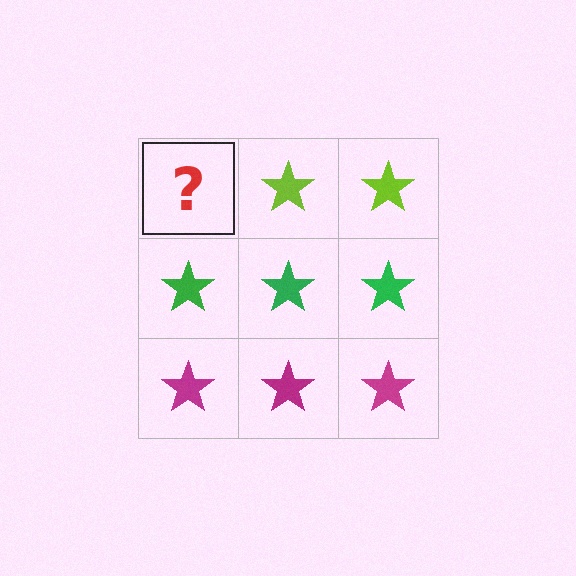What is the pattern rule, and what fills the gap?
The rule is that each row has a consistent color. The gap should be filled with a lime star.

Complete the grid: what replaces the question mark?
The question mark should be replaced with a lime star.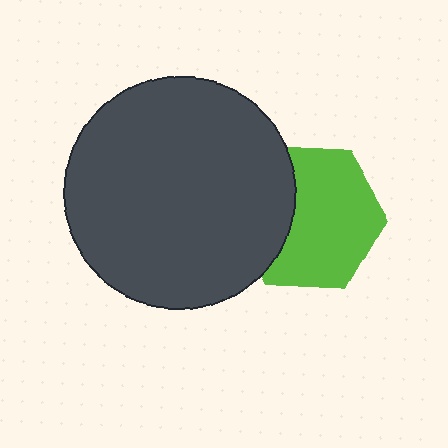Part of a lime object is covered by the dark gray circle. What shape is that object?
It is a hexagon.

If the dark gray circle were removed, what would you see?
You would see the complete lime hexagon.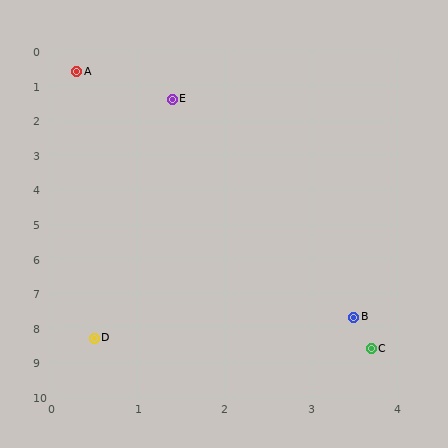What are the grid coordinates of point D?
Point D is at approximately (0.5, 8.3).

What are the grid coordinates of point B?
Point B is at approximately (3.5, 7.7).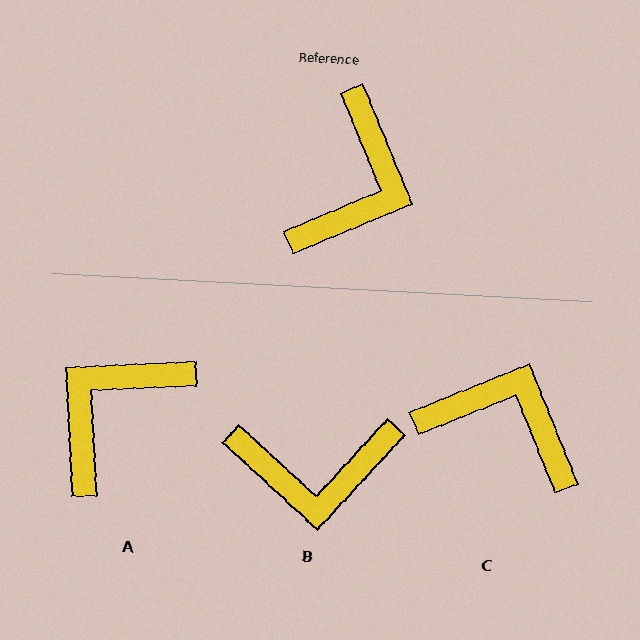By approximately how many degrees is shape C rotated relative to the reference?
Approximately 89 degrees counter-clockwise.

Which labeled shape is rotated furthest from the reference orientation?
A, about 160 degrees away.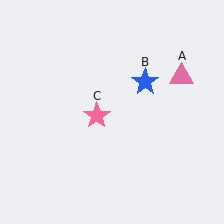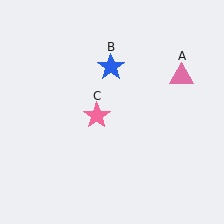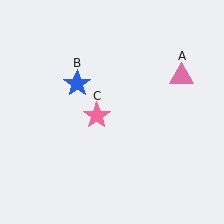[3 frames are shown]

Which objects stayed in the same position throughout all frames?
Pink triangle (object A) and pink star (object C) remained stationary.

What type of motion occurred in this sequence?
The blue star (object B) rotated counterclockwise around the center of the scene.